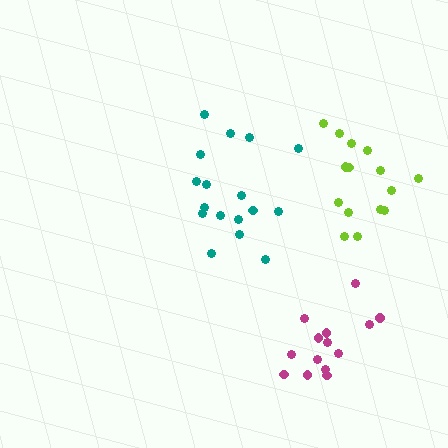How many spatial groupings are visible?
There are 3 spatial groupings.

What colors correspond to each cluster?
The clusters are colored: lime, teal, magenta.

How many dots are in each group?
Group 1: 15 dots, Group 2: 17 dots, Group 3: 14 dots (46 total).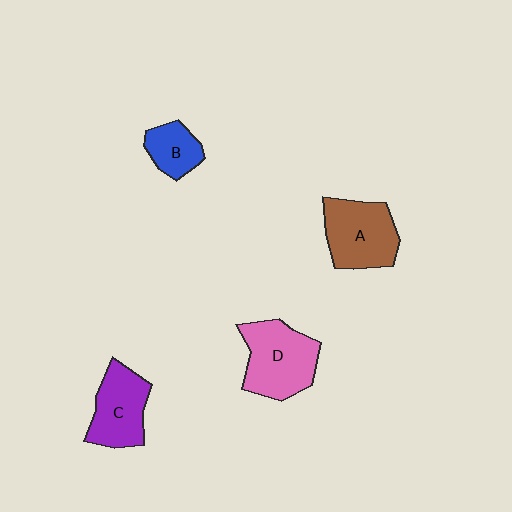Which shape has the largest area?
Shape D (pink).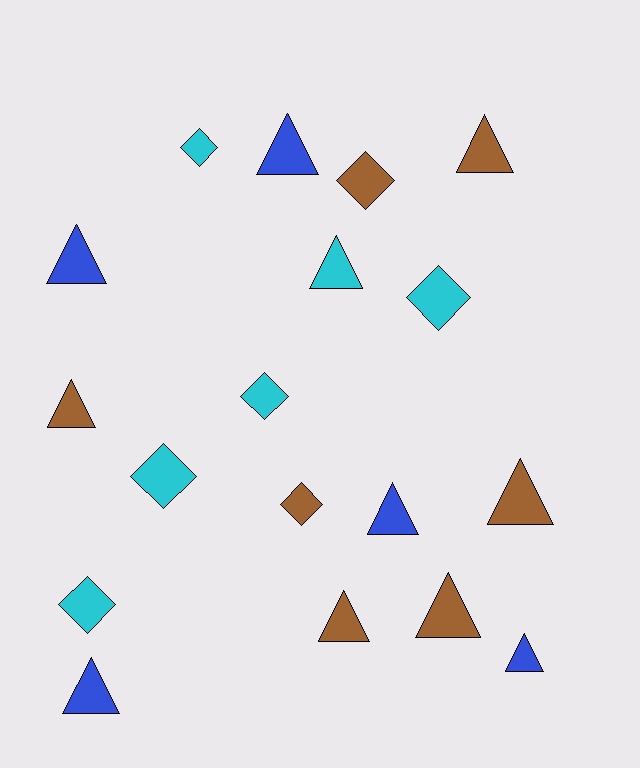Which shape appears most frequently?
Triangle, with 11 objects.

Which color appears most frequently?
Brown, with 7 objects.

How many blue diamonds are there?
There are no blue diamonds.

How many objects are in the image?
There are 18 objects.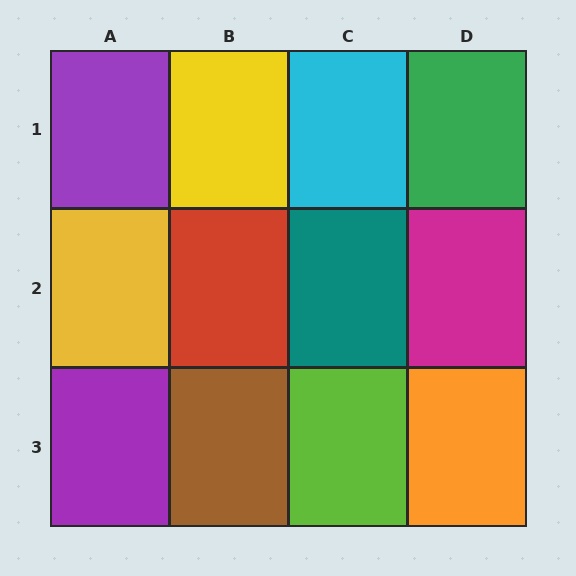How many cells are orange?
1 cell is orange.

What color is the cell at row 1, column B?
Yellow.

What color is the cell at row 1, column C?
Cyan.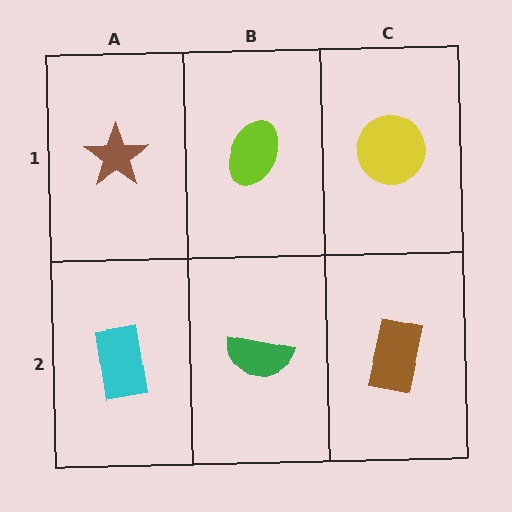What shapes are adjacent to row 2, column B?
A lime ellipse (row 1, column B), a cyan rectangle (row 2, column A), a brown rectangle (row 2, column C).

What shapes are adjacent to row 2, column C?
A yellow circle (row 1, column C), a green semicircle (row 2, column B).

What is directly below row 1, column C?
A brown rectangle.